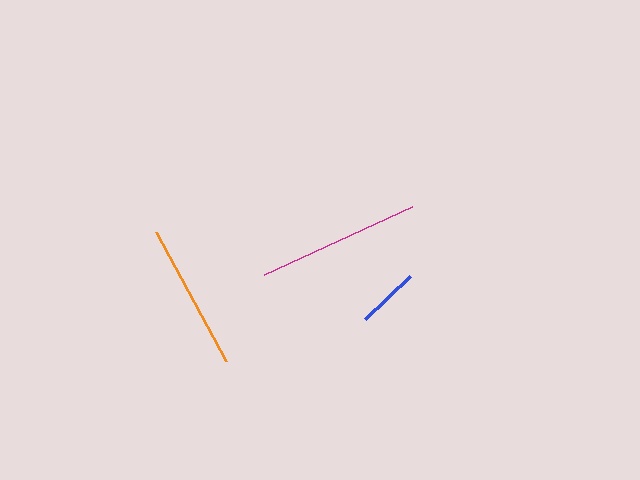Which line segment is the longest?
The magenta line is the longest at approximately 163 pixels.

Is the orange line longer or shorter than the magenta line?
The magenta line is longer than the orange line.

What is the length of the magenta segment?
The magenta segment is approximately 163 pixels long.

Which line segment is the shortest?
The blue line is the shortest at approximately 63 pixels.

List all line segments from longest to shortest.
From longest to shortest: magenta, orange, blue.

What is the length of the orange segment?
The orange segment is approximately 147 pixels long.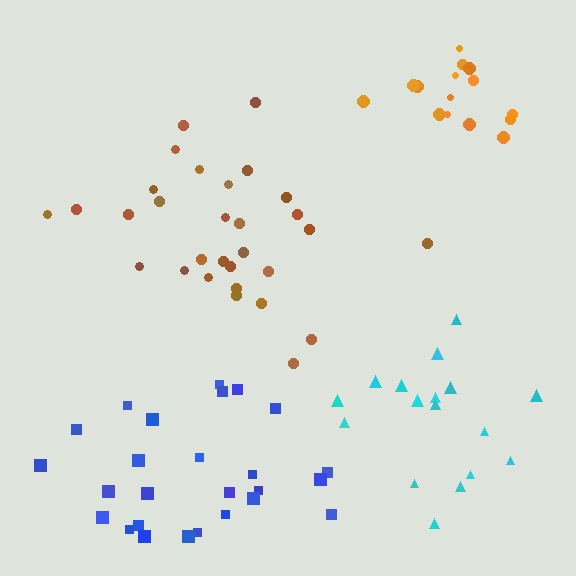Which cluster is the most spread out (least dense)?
Cyan.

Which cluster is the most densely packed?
Orange.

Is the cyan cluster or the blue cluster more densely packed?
Blue.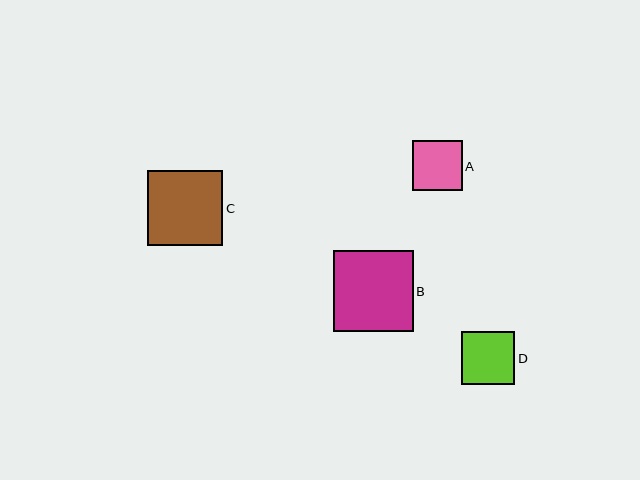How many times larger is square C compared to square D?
Square C is approximately 1.4 times the size of square D.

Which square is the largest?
Square B is the largest with a size of approximately 80 pixels.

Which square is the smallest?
Square A is the smallest with a size of approximately 49 pixels.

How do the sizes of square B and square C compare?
Square B and square C are approximately the same size.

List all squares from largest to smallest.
From largest to smallest: B, C, D, A.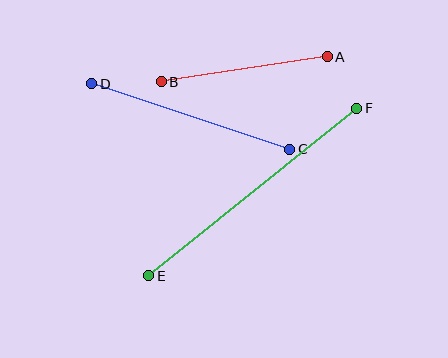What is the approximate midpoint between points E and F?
The midpoint is at approximately (253, 192) pixels.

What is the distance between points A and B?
The distance is approximately 168 pixels.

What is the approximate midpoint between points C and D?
The midpoint is at approximately (191, 117) pixels.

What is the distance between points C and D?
The distance is approximately 208 pixels.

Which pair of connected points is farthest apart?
Points E and F are farthest apart.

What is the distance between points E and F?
The distance is approximately 267 pixels.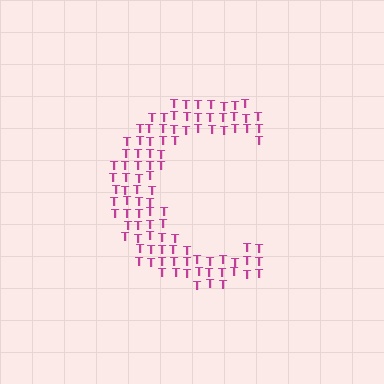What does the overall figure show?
The overall figure shows the letter C.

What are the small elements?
The small elements are letter T's.